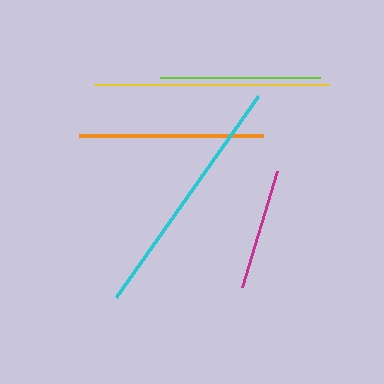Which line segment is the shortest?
The magenta line is the shortest at approximately 122 pixels.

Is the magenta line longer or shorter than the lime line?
The lime line is longer than the magenta line.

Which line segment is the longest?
The cyan line is the longest at approximately 246 pixels.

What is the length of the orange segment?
The orange segment is approximately 184 pixels long.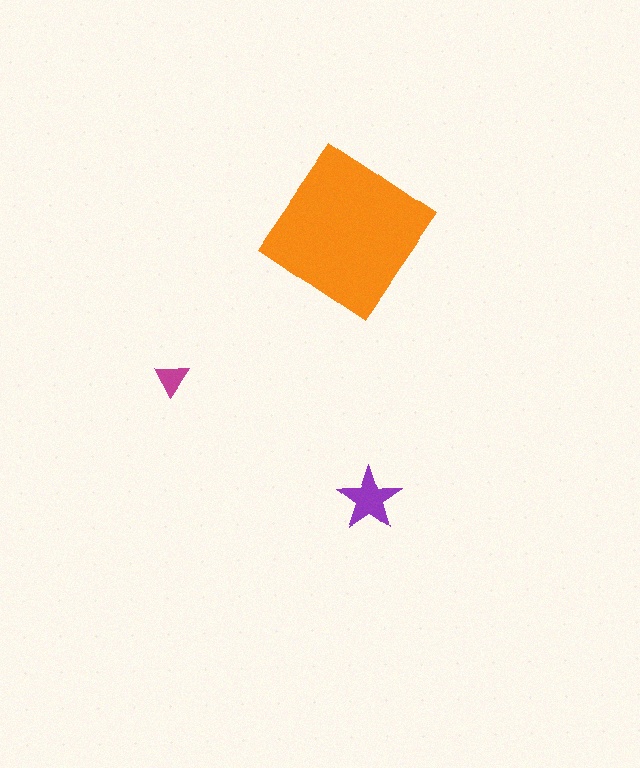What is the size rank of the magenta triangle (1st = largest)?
3rd.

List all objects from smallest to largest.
The magenta triangle, the purple star, the orange diamond.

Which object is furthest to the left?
The magenta triangle is leftmost.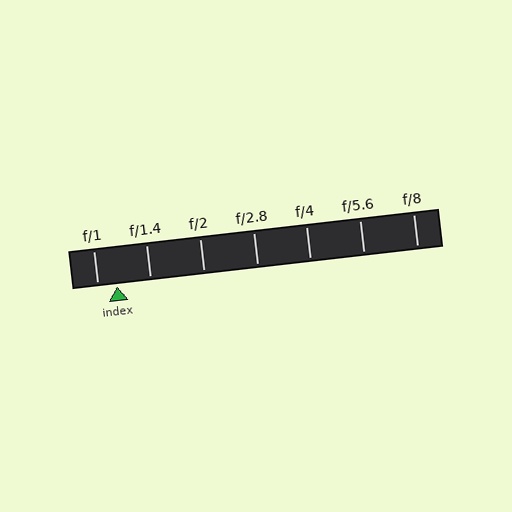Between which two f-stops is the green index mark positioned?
The index mark is between f/1 and f/1.4.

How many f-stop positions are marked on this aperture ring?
There are 7 f-stop positions marked.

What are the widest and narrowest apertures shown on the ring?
The widest aperture shown is f/1 and the narrowest is f/8.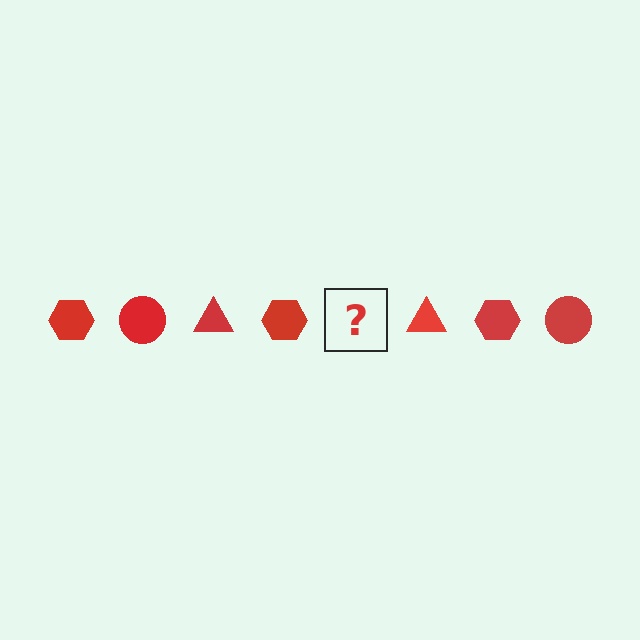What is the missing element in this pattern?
The missing element is a red circle.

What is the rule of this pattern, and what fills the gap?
The rule is that the pattern cycles through hexagon, circle, triangle shapes in red. The gap should be filled with a red circle.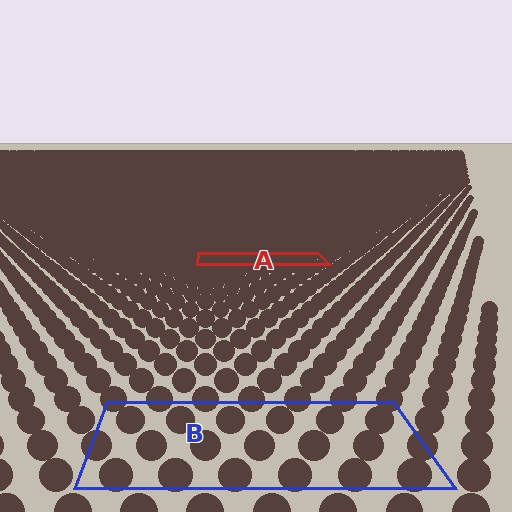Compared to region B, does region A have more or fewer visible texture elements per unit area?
Region A has more texture elements per unit area — they are packed more densely because it is farther away.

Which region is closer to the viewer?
Region B is closer. The texture elements there are larger and more spread out.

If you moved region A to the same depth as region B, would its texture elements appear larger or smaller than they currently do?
They would appear larger. At a closer depth, the same texture elements are projected at a bigger on-screen size.